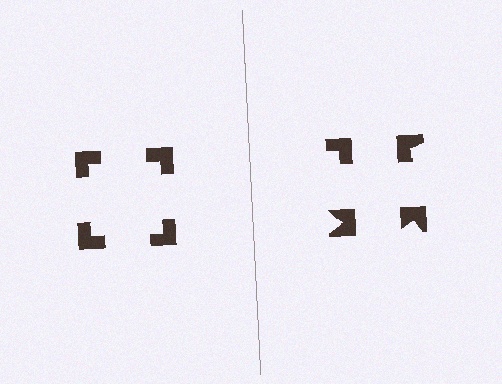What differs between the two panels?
The notched squares are positioned identically on both sides; only the wedge orientations differ. On the left they align to a square; on the right they are misaligned.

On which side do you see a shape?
An illusory square appears on the left side. On the right side the wedge cuts are rotated, so no coherent shape forms.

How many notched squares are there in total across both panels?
8 — 4 on each side.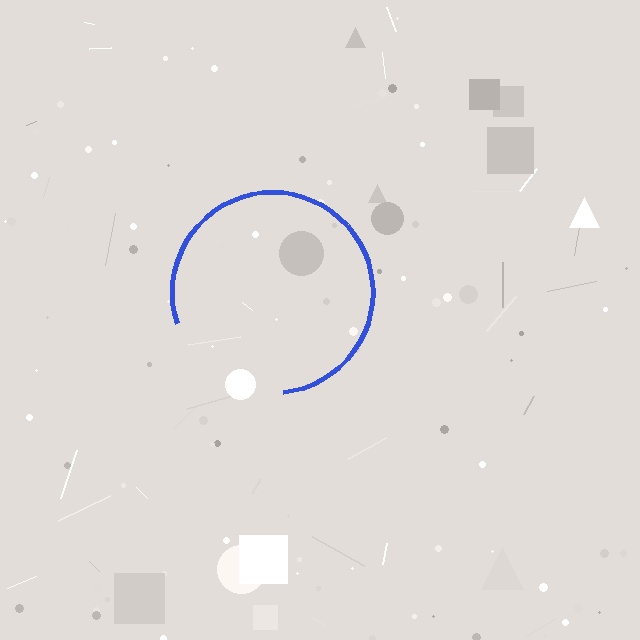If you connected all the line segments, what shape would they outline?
They would outline a circle.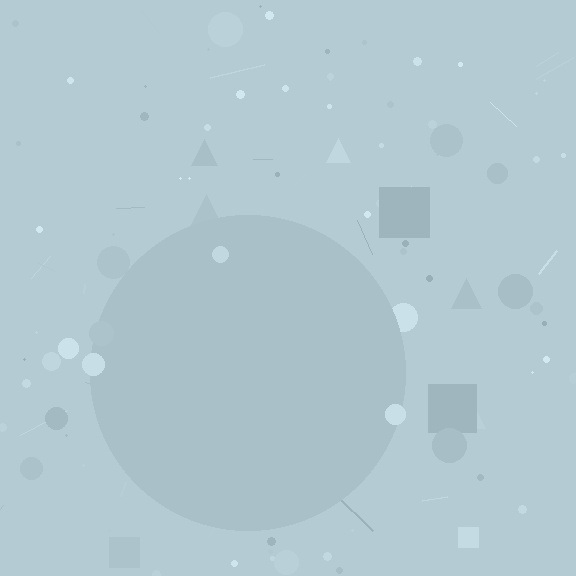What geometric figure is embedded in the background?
A circle is embedded in the background.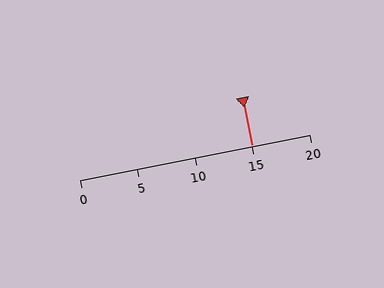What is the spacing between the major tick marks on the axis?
The major ticks are spaced 5 apart.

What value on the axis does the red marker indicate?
The marker indicates approximately 15.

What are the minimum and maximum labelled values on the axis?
The axis runs from 0 to 20.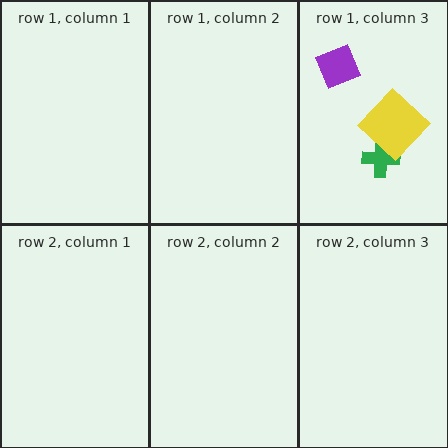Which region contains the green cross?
The row 1, column 3 region.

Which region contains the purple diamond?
The row 1, column 3 region.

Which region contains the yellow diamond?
The row 1, column 3 region.